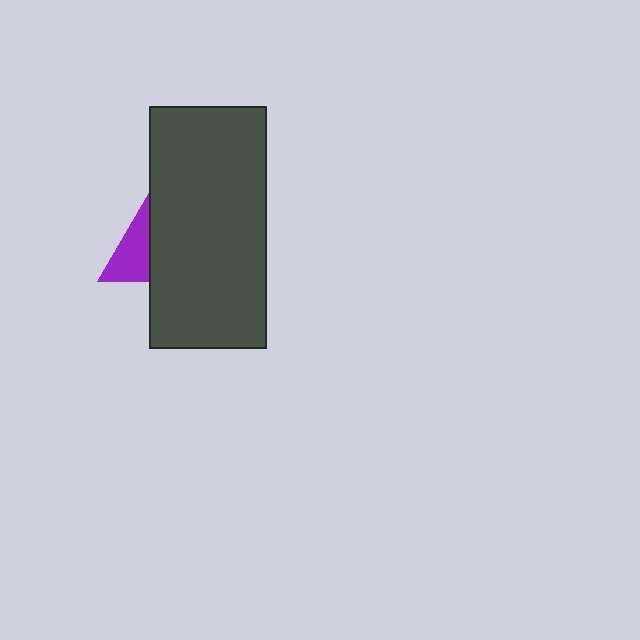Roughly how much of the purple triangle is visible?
A small part of it is visible (roughly 39%).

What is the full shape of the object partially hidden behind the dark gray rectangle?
The partially hidden object is a purple triangle.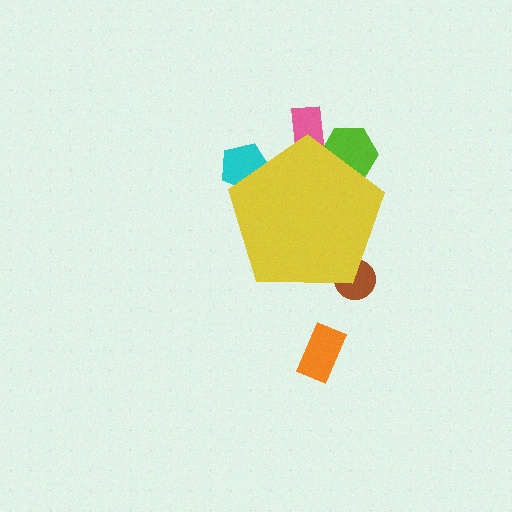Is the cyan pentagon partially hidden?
Yes, the cyan pentagon is partially hidden behind the yellow pentagon.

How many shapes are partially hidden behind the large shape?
4 shapes are partially hidden.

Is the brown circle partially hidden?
Yes, the brown circle is partially hidden behind the yellow pentagon.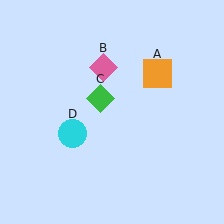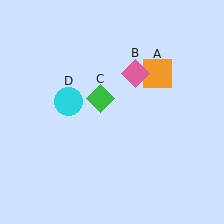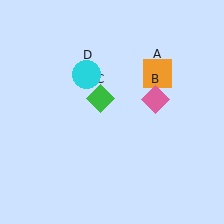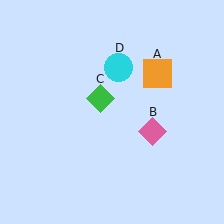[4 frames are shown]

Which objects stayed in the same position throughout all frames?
Orange square (object A) and green diamond (object C) remained stationary.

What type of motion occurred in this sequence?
The pink diamond (object B), cyan circle (object D) rotated clockwise around the center of the scene.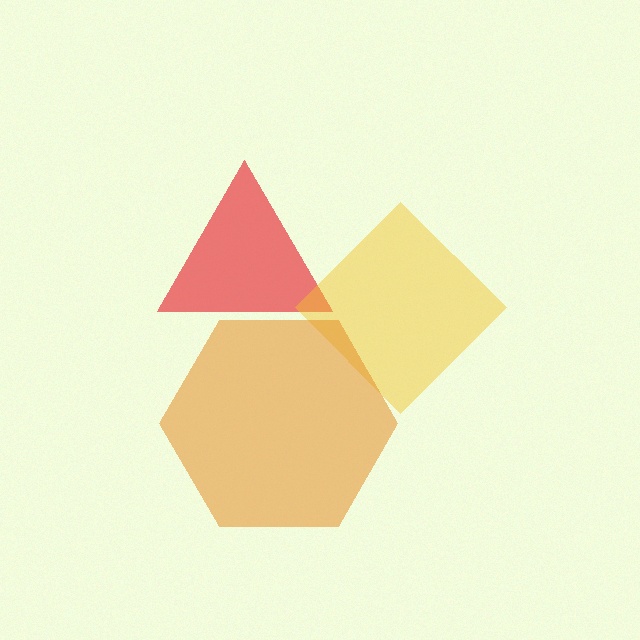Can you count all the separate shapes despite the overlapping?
Yes, there are 3 separate shapes.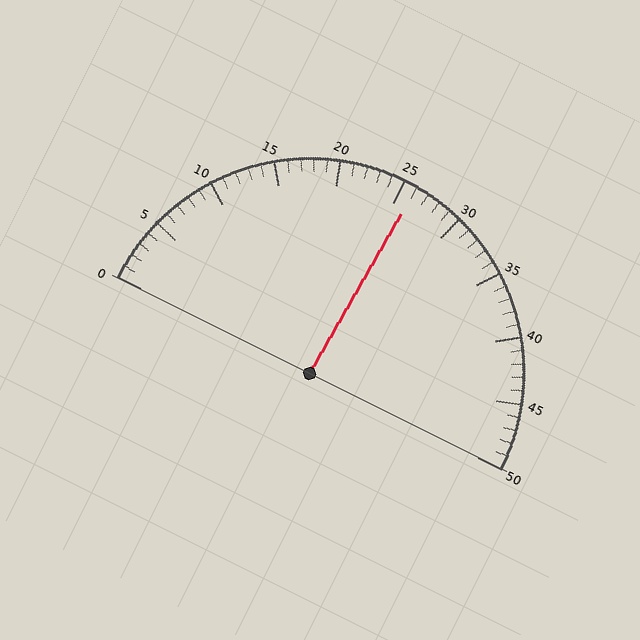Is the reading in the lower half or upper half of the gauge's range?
The reading is in the upper half of the range (0 to 50).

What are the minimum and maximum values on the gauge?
The gauge ranges from 0 to 50.